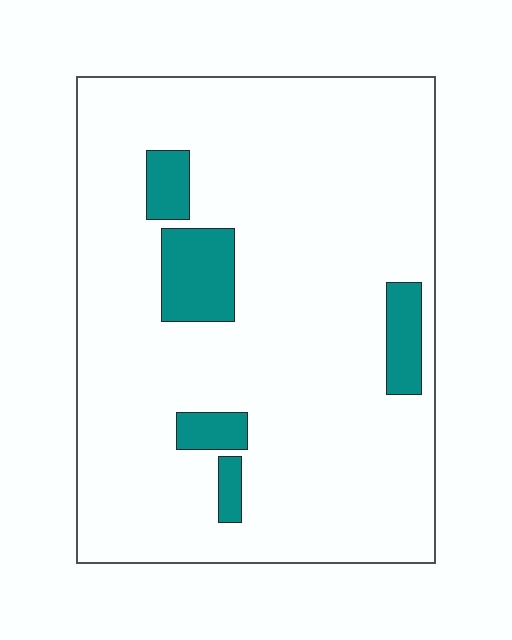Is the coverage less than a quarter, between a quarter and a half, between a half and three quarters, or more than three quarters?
Less than a quarter.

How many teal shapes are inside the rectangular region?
5.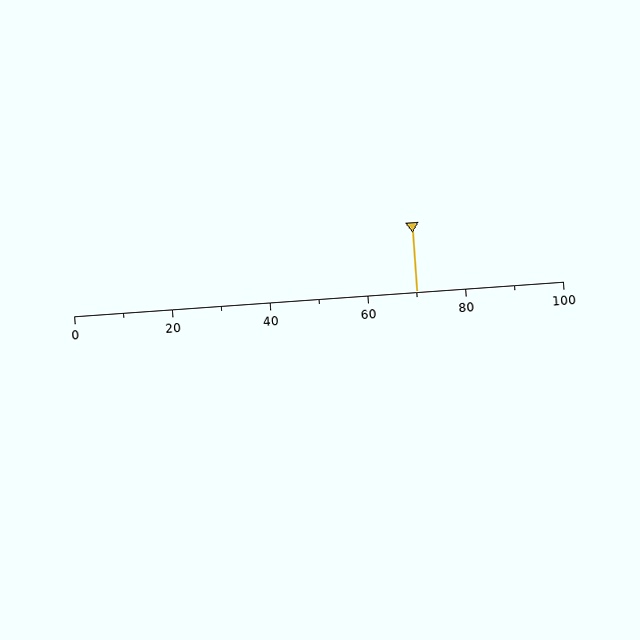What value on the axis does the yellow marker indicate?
The marker indicates approximately 70.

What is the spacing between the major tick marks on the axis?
The major ticks are spaced 20 apart.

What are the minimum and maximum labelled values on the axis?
The axis runs from 0 to 100.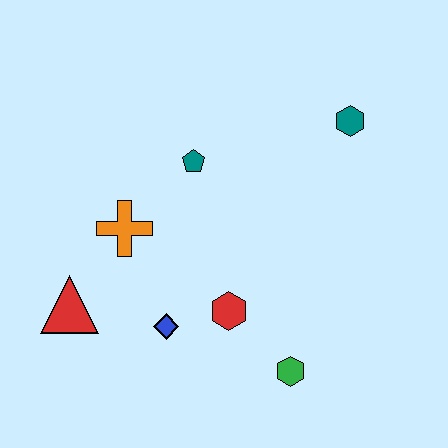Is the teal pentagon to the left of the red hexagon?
Yes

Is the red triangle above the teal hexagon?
No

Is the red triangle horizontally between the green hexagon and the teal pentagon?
No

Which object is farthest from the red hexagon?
The teal hexagon is farthest from the red hexagon.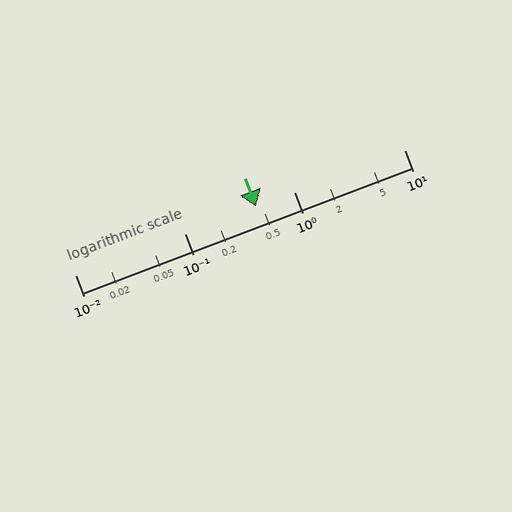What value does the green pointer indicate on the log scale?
The pointer indicates approximately 0.45.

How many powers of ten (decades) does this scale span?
The scale spans 3 decades, from 0.01 to 10.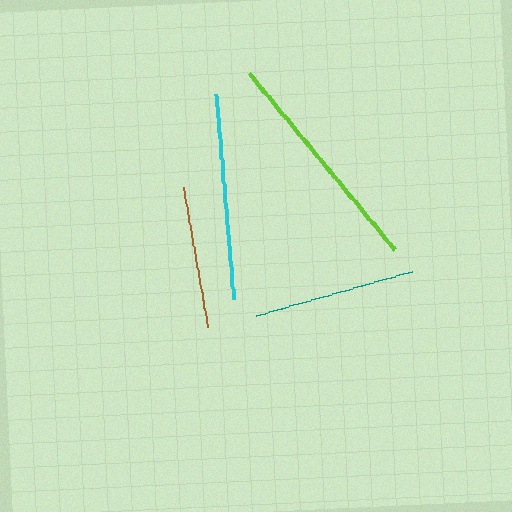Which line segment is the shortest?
The brown line is the shortest at approximately 142 pixels.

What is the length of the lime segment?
The lime segment is approximately 229 pixels long.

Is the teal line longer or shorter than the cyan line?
The cyan line is longer than the teal line.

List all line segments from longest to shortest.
From longest to shortest: lime, cyan, teal, brown.